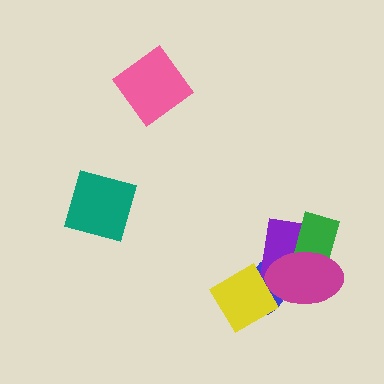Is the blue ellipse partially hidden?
Yes, it is partially covered by another shape.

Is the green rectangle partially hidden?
Yes, it is partially covered by another shape.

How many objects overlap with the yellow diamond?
1 object overlaps with the yellow diamond.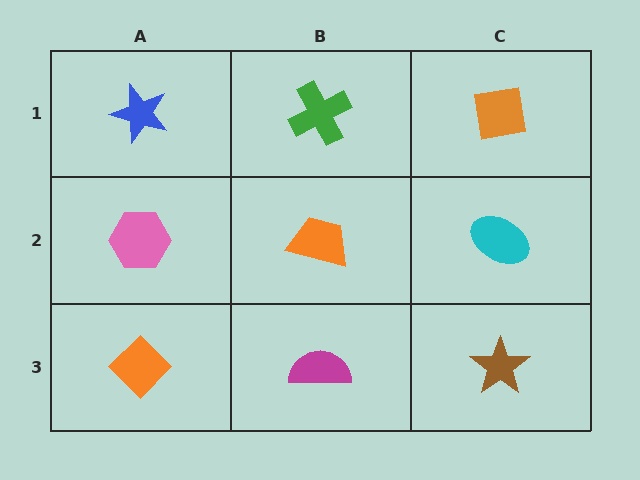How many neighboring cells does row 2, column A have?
3.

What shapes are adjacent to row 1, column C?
A cyan ellipse (row 2, column C), a green cross (row 1, column B).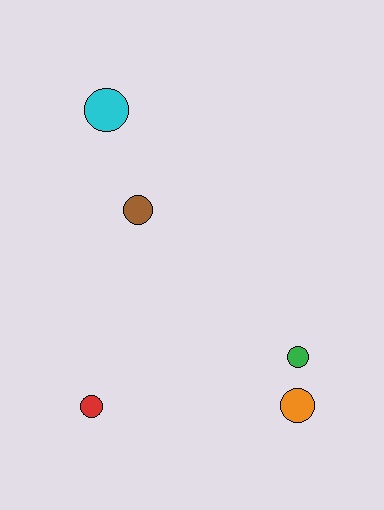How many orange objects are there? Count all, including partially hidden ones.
There is 1 orange object.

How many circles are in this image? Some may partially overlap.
There are 5 circles.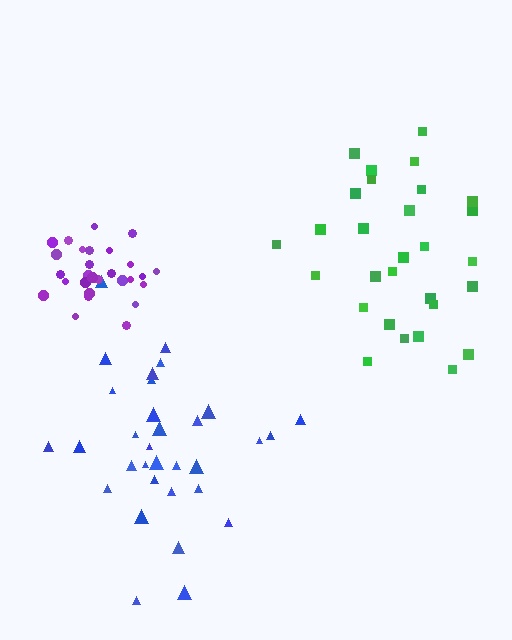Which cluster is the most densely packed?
Purple.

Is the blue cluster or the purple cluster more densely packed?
Purple.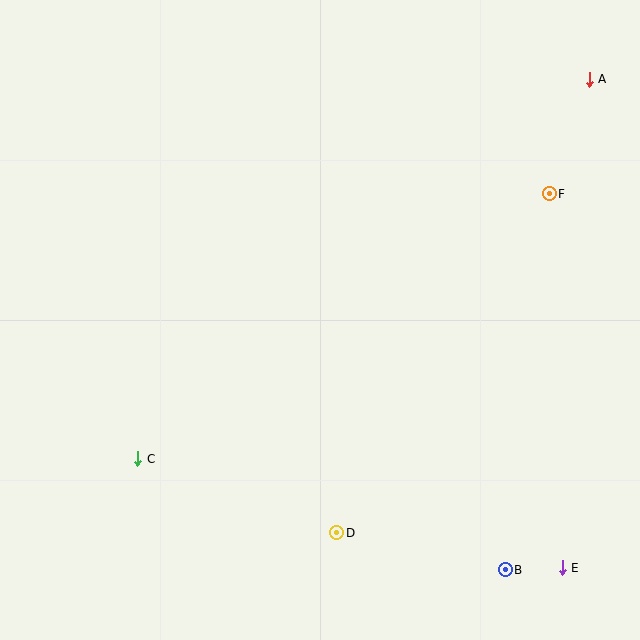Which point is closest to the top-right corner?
Point A is closest to the top-right corner.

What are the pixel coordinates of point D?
Point D is at (337, 533).